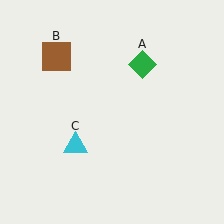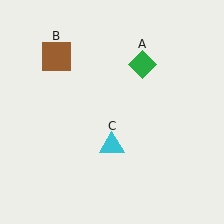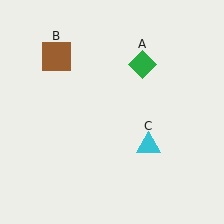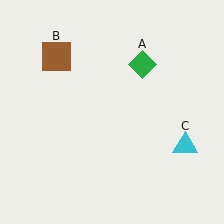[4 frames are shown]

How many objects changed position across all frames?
1 object changed position: cyan triangle (object C).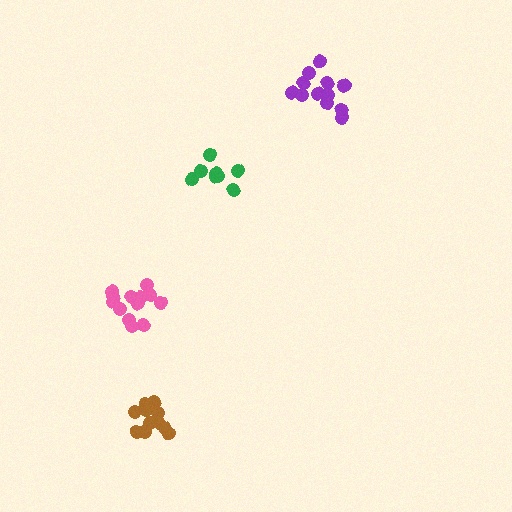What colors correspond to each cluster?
The clusters are colored: brown, purple, pink, green.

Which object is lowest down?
The brown cluster is bottommost.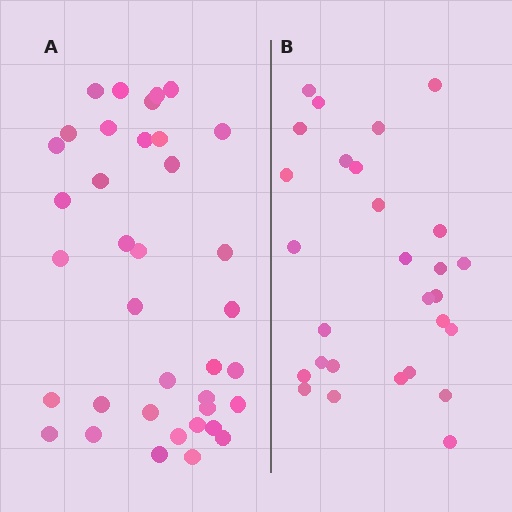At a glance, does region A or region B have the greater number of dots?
Region A (the left region) has more dots.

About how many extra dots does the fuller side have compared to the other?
Region A has roughly 8 or so more dots than region B.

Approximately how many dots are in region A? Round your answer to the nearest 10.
About 40 dots. (The exact count is 37, which rounds to 40.)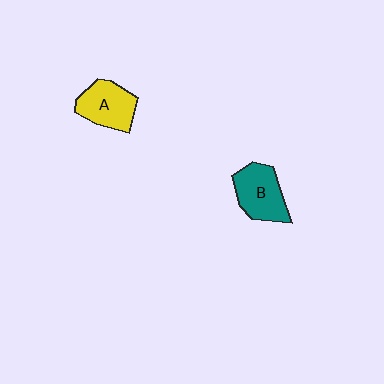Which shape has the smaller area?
Shape A (yellow).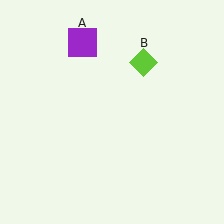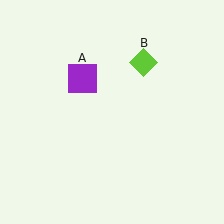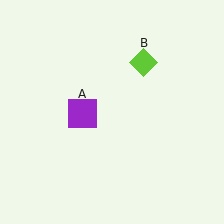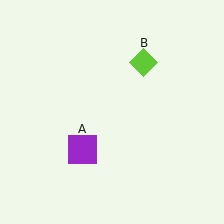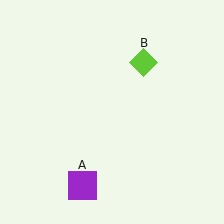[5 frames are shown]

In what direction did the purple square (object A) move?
The purple square (object A) moved down.